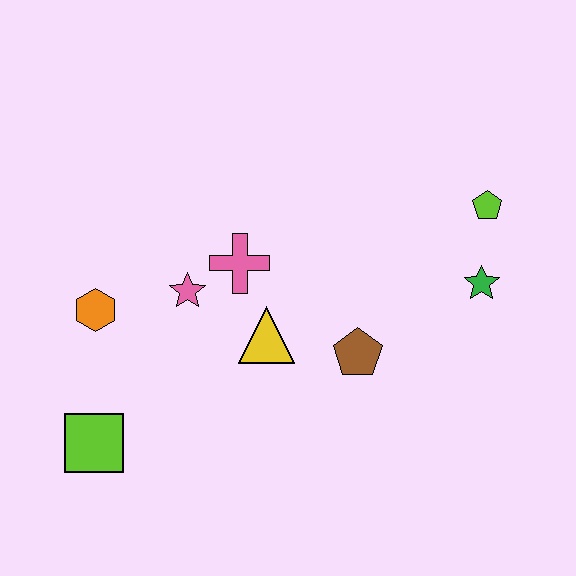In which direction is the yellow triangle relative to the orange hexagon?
The yellow triangle is to the right of the orange hexagon.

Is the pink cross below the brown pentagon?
No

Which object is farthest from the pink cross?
The lime pentagon is farthest from the pink cross.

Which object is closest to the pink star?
The pink cross is closest to the pink star.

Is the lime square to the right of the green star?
No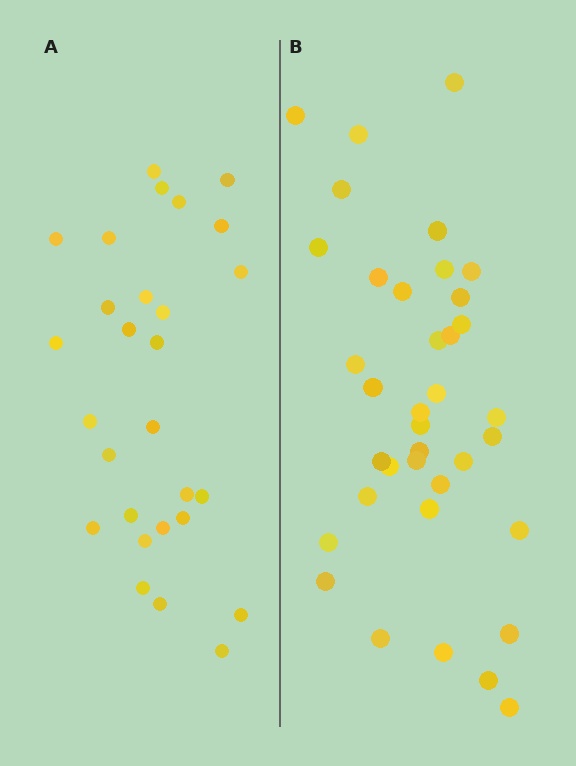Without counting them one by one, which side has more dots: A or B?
Region B (the right region) has more dots.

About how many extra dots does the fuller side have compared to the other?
Region B has roughly 8 or so more dots than region A.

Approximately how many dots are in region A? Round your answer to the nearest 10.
About 30 dots. (The exact count is 28, which rounds to 30.)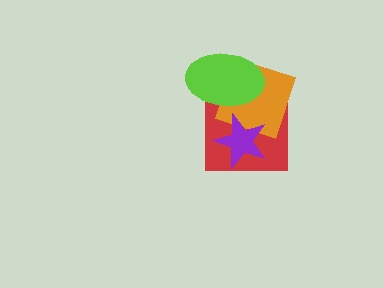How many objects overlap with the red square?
3 objects overlap with the red square.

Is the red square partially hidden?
Yes, it is partially covered by another shape.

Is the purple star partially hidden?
No, no other shape covers it.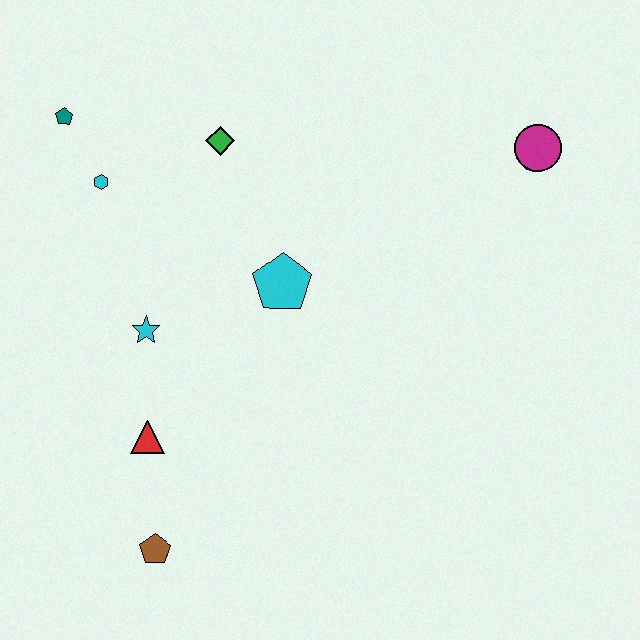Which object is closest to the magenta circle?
The cyan pentagon is closest to the magenta circle.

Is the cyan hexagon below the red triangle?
No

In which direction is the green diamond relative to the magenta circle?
The green diamond is to the left of the magenta circle.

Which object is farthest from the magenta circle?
The brown pentagon is farthest from the magenta circle.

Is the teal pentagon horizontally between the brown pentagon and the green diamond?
No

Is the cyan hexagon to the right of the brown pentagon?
No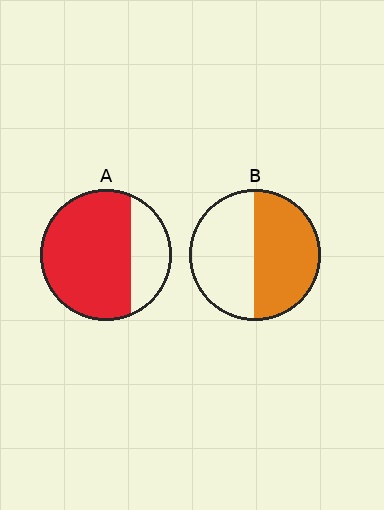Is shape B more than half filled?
Roughly half.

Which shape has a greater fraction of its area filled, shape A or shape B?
Shape A.